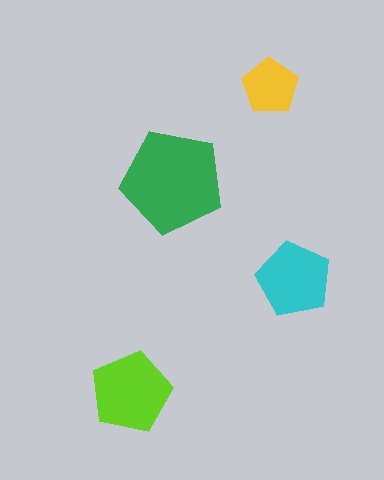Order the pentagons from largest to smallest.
the green one, the lime one, the cyan one, the yellow one.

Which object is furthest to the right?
The cyan pentagon is rightmost.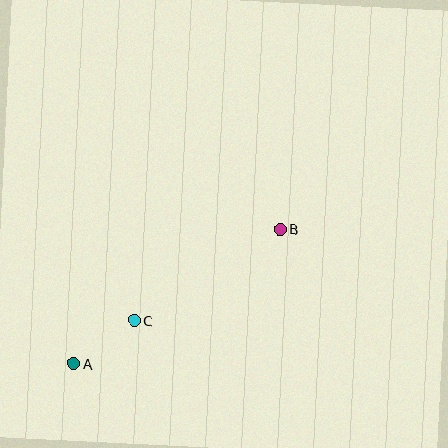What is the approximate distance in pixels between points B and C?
The distance between B and C is approximately 172 pixels.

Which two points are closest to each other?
Points A and C are closest to each other.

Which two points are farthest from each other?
Points A and B are farthest from each other.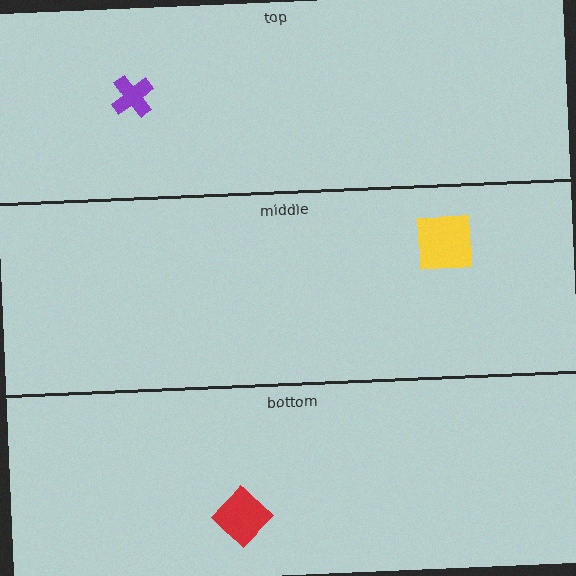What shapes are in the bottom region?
The red diamond.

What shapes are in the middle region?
The yellow square.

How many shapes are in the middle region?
1.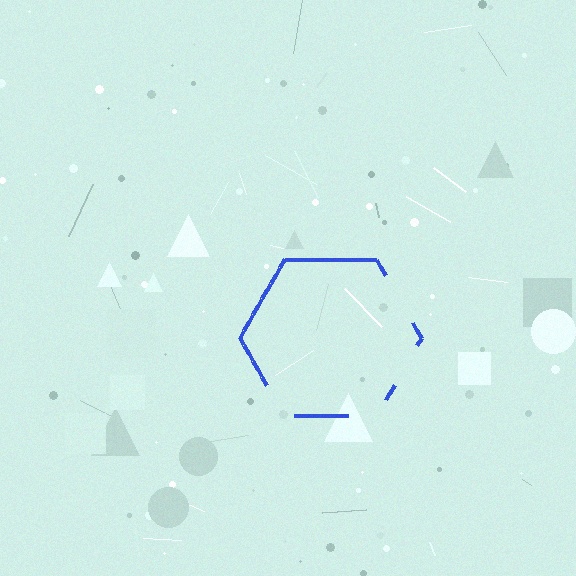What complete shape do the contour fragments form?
The contour fragments form a hexagon.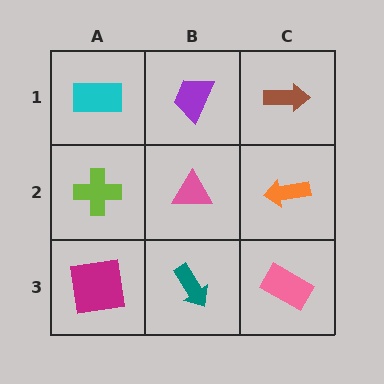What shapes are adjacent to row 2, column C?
A brown arrow (row 1, column C), a pink rectangle (row 3, column C), a pink triangle (row 2, column B).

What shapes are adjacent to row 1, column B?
A pink triangle (row 2, column B), a cyan rectangle (row 1, column A), a brown arrow (row 1, column C).